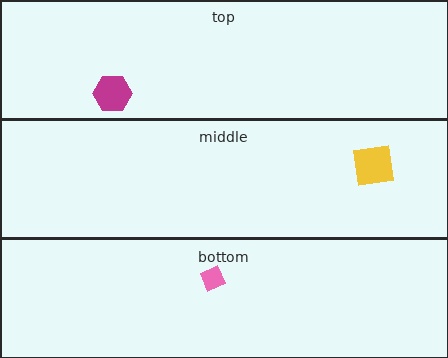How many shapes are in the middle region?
1.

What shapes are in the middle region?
The yellow square.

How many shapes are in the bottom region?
1.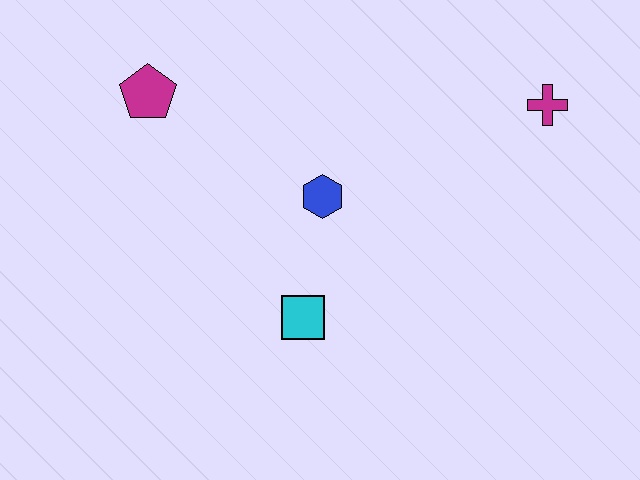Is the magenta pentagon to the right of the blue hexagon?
No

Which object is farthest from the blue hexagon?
The magenta cross is farthest from the blue hexagon.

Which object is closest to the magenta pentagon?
The blue hexagon is closest to the magenta pentagon.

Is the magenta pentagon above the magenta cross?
Yes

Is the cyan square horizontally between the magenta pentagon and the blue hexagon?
Yes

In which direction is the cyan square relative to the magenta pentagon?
The cyan square is below the magenta pentagon.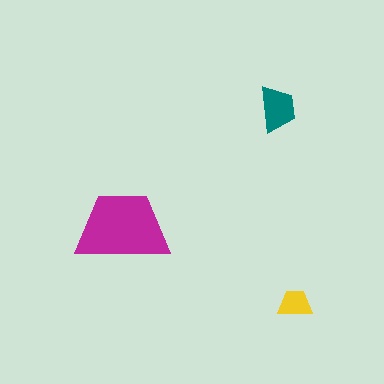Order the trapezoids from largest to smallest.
the magenta one, the teal one, the yellow one.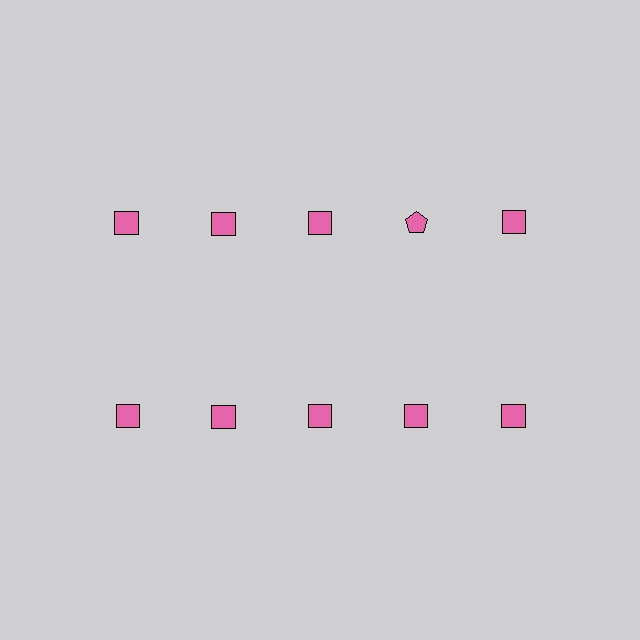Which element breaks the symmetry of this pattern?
The pink pentagon in the top row, second from right column breaks the symmetry. All other shapes are pink squares.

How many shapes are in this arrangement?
There are 10 shapes arranged in a grid pattern.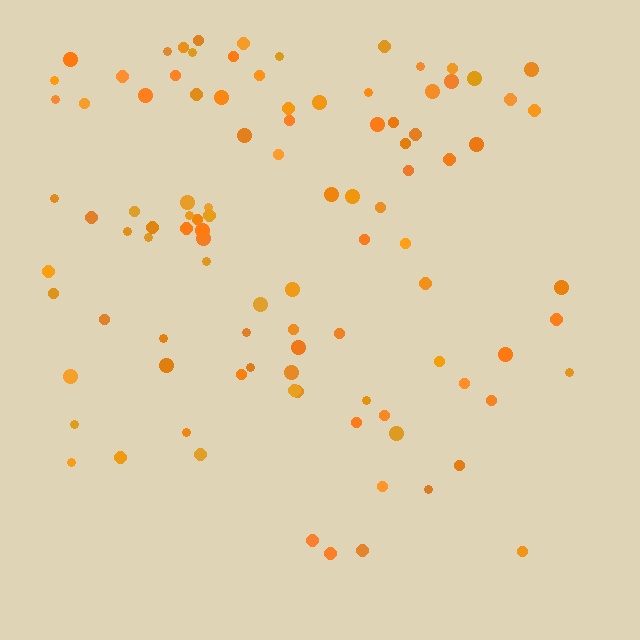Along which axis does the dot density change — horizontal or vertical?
Vertical.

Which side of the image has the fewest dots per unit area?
The bottom.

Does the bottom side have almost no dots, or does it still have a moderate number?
Still a moderate number, just noticeably fewer than the top.